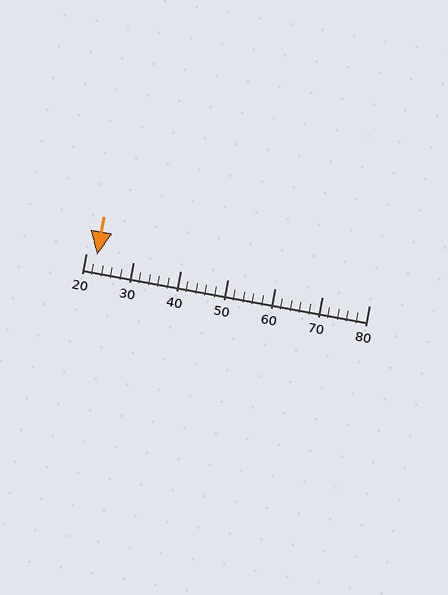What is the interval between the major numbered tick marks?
The major tick marks are spaced 10 units apart.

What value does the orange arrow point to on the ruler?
The orange arrow points to approximately 22.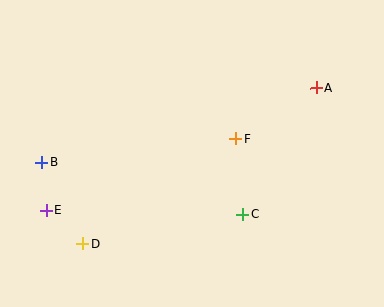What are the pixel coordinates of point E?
Point E is at (46, 210).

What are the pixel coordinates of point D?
Point D is at (83, 244).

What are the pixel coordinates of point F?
Point F is at (235, 139).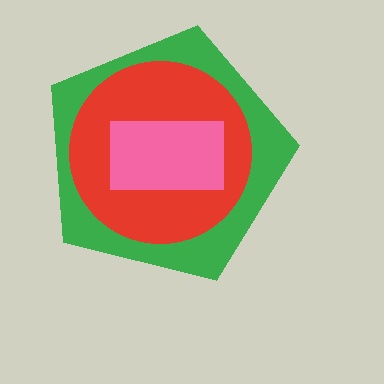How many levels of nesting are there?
3.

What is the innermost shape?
The pink rectangle.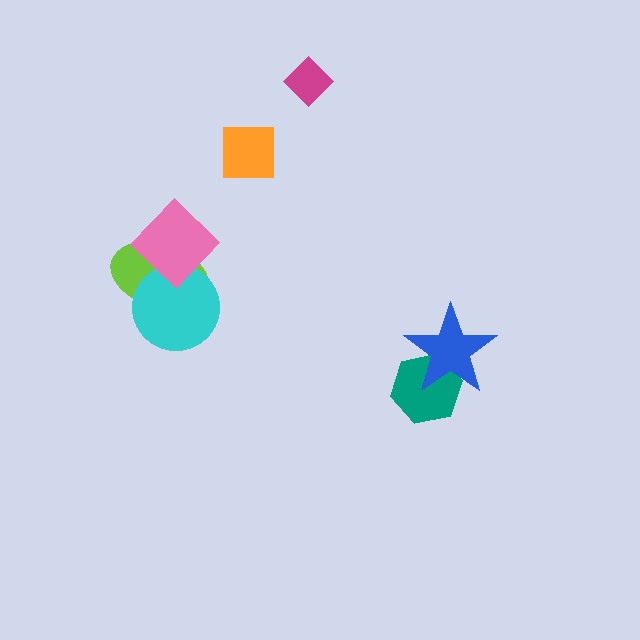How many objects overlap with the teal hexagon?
1 object overlaps with the teal hexagon.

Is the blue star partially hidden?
No, no other shape covers it.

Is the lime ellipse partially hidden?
Yes, it is partially covered by another shape.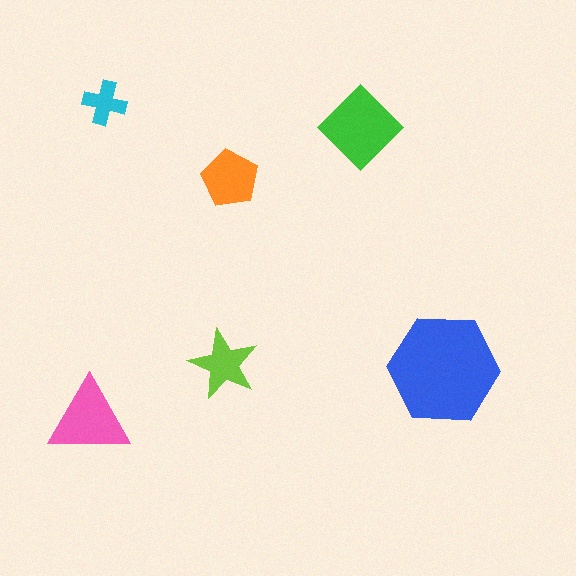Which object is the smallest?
The cyan cross.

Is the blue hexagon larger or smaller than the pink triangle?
Larger.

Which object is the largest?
The blue hexagon.